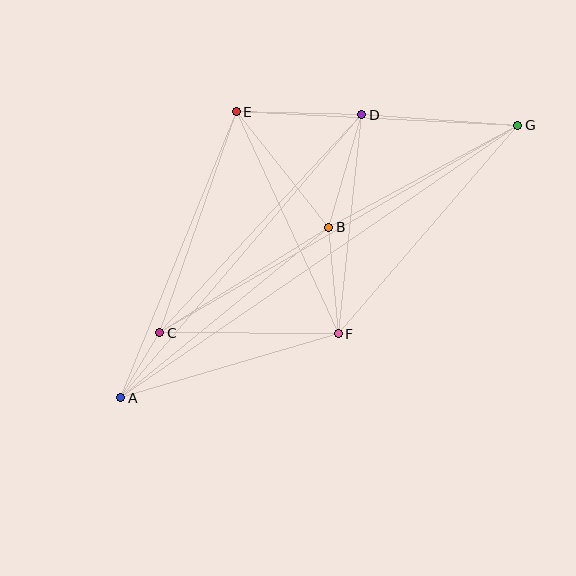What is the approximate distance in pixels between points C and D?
The distance between C and D is approximately 297 pixels.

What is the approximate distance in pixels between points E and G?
The distance between E and G is approximately 282 pixels.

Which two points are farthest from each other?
Points A and G are farthest from each other.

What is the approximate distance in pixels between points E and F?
The distance between E and F is approximately 244 pixels.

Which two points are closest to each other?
Points A and C are closest to each other.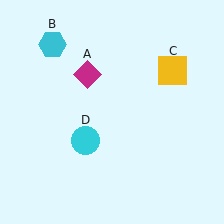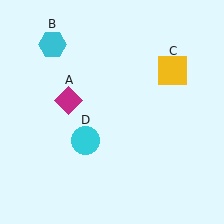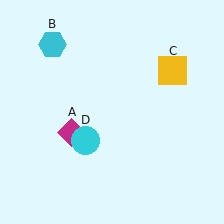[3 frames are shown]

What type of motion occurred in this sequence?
The magenta diamond (object A) rotated counterclockwise around the center of the scene.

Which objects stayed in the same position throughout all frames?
Cyan hexagon (object B) and yellow square (object C) and cyan circle (object D) remained stationary.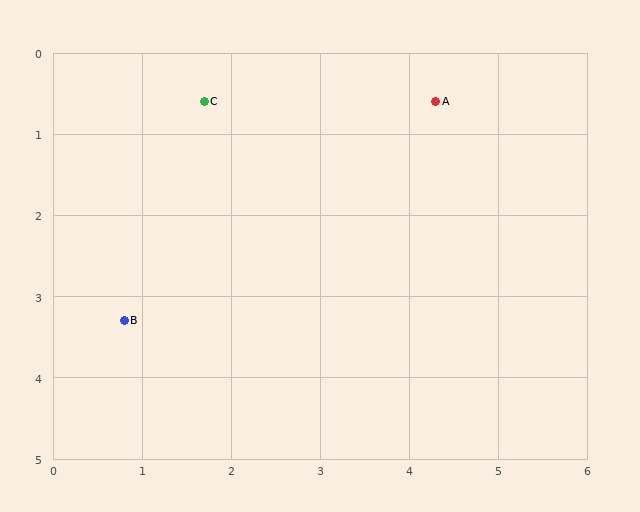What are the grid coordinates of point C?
Point C is at approximately (1.7, 0.6).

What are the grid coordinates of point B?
Point B is at approximately (0.8, 3.3).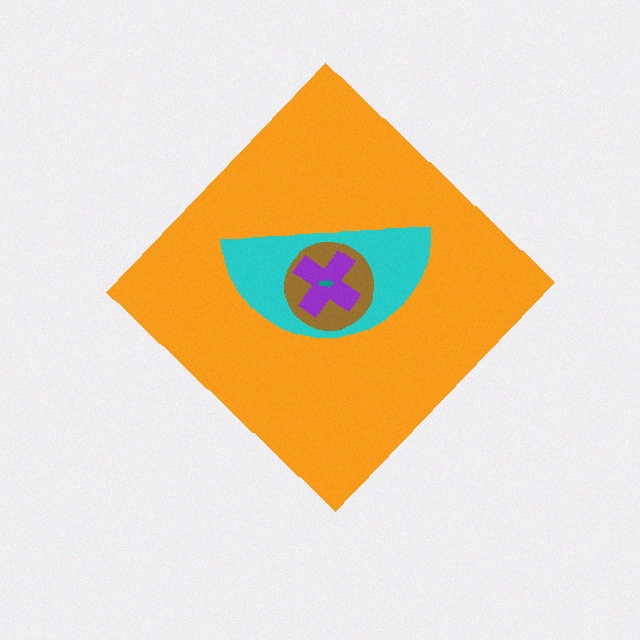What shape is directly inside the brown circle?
The purple cross.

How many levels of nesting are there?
5.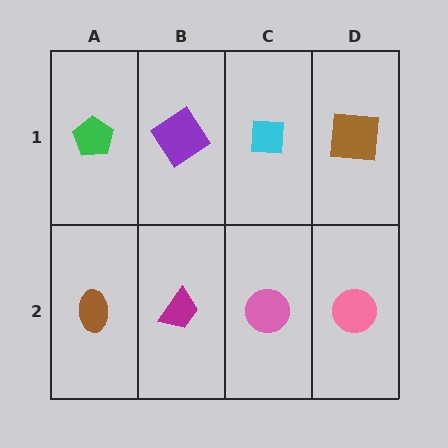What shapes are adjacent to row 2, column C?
A cyan square (row 1, column C), a magenta trapezoid (row 2, column B), a pink circle (row 2, column D).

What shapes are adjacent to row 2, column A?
A green pentagon (row 1, column A), a magenta trapezoid (row 2, column B).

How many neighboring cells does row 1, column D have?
2.